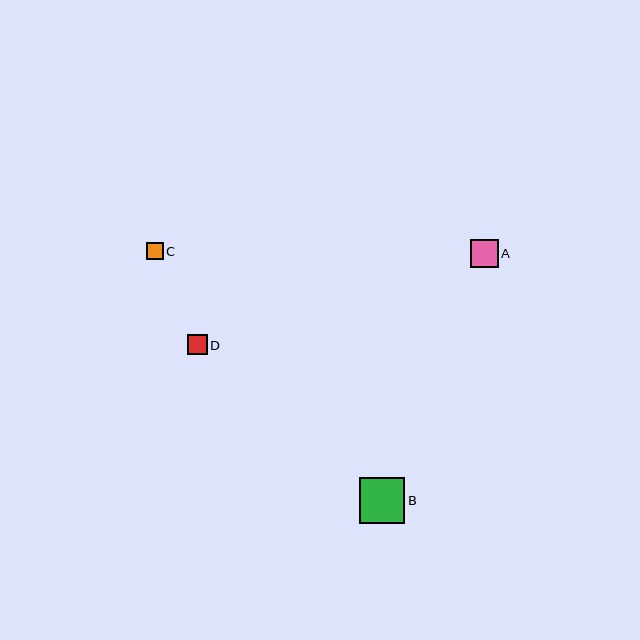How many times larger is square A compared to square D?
Square A is approximately 1.4 times the size of square D.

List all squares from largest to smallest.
From largest to smallest: B, A, D, C.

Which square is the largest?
Square B is the largest with a size of approximately 45 pixels.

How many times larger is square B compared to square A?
Square B is approximately 1.6 times the size of square A.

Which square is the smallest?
Square C is the smallest with a size of approximately 17 pixels.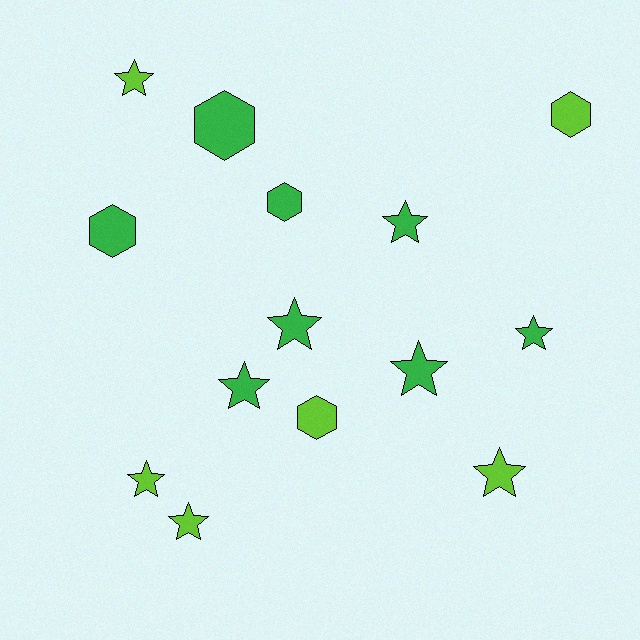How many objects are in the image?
There are 14 objects.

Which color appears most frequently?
Green, with 8 objects.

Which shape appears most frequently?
Star, with 9 objects.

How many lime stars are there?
There are 4 lime stars.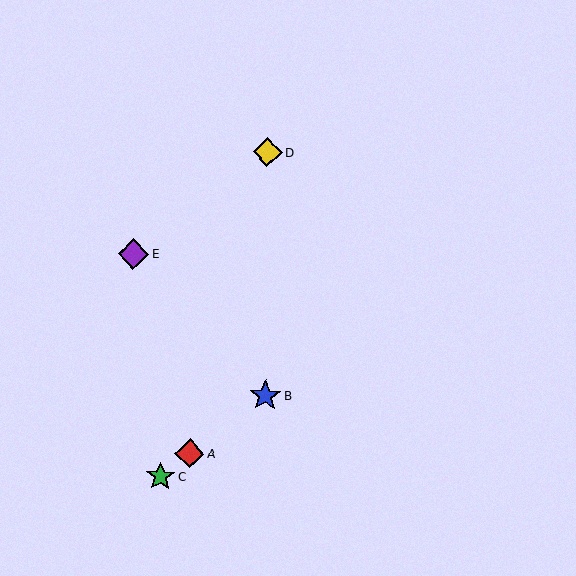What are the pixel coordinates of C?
Object C is at (160, 476).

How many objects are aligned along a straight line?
3 objects (A, B, C) are aligned along a straight line.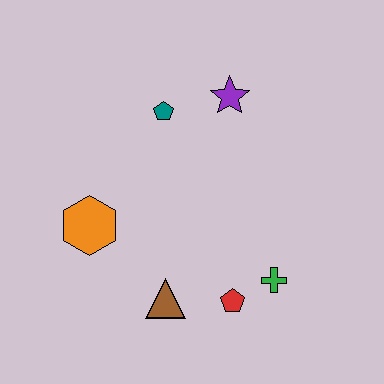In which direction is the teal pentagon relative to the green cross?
The teal pentagon is above the green cross.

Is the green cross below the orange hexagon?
Yes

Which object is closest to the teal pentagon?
The purple star is closest to the teal pentagon.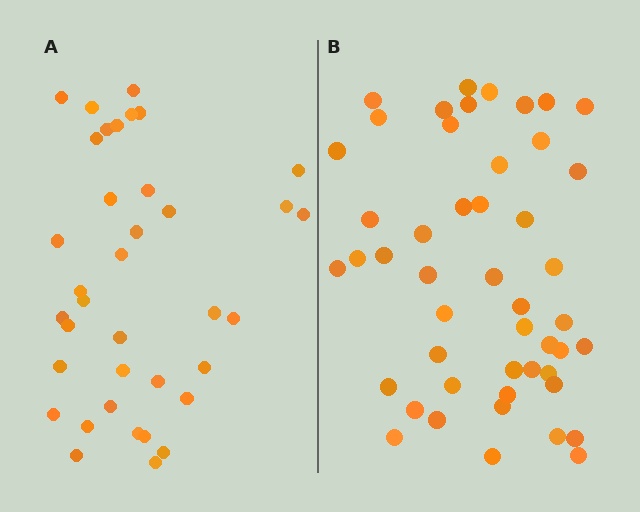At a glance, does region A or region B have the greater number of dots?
Region B (the right region) has more dots.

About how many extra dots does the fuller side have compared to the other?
Region B has roughly 12 or so more dots than region A.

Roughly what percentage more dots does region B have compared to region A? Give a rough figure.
About 30% more.